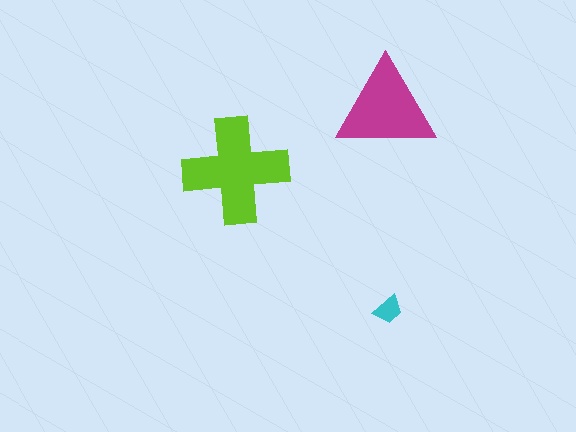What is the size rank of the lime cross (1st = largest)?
1st.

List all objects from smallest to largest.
The cyan trapezoid, the magenta triangle, the lime cross.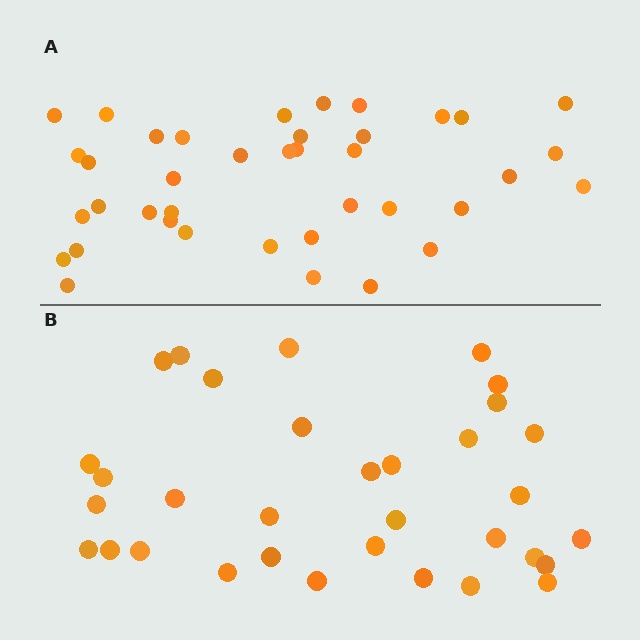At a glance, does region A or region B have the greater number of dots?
Region A (the top region) has more dots.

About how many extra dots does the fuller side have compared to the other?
Region A has about 6 more dots than region B.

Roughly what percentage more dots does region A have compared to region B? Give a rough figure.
About 20% more.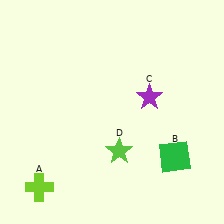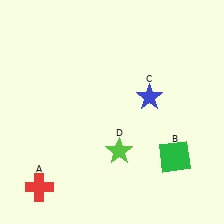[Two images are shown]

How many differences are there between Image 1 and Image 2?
There are 2 differences between the two images.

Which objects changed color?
A changed from lime to red. C changed from purple to blue.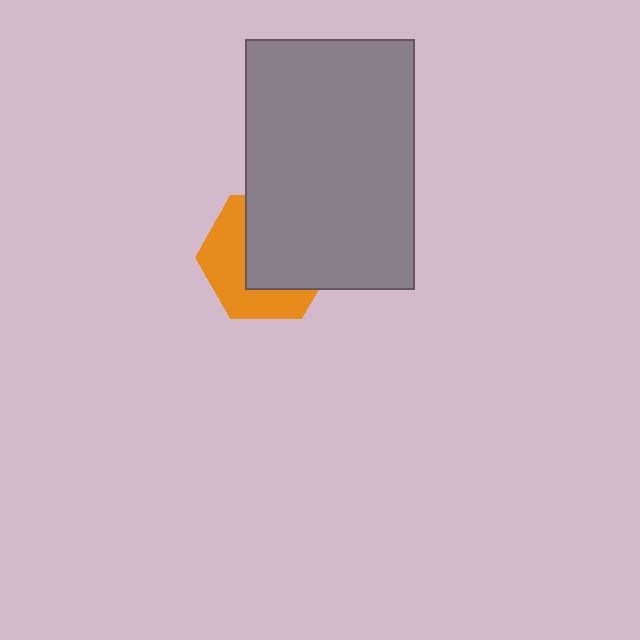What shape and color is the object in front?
The object in front is a gray rectangle.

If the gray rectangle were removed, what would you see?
You would see the complete orange hexagon.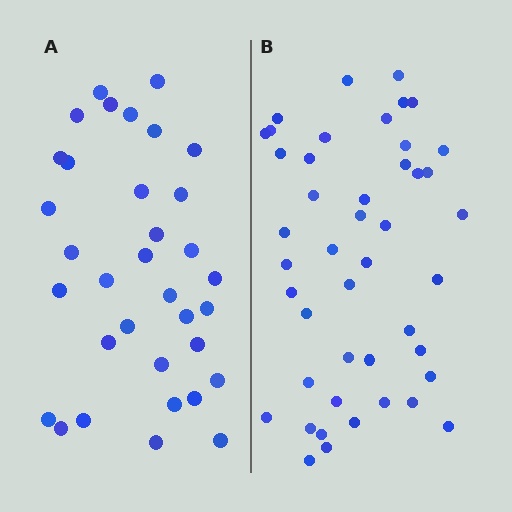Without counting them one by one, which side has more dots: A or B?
Region B (the right region) has more dots.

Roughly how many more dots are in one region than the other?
Region B has roughly 12 or so more dots than region A.